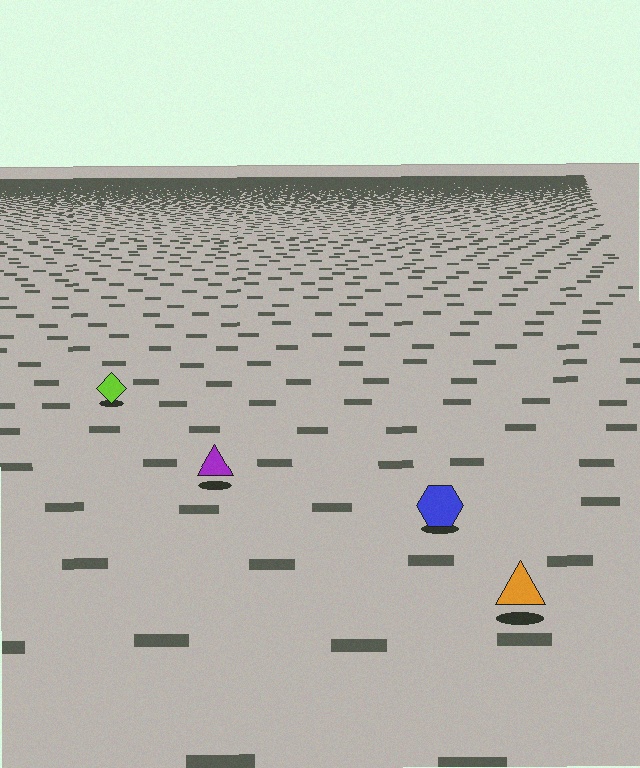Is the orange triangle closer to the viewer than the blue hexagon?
Yes. The orange triangle is closer — you can tell from the texture gradient: the ground texture is coarser near it.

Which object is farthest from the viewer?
The lime diamond is farthest from the viewer. It appears smaller and the ground texture around it is denser.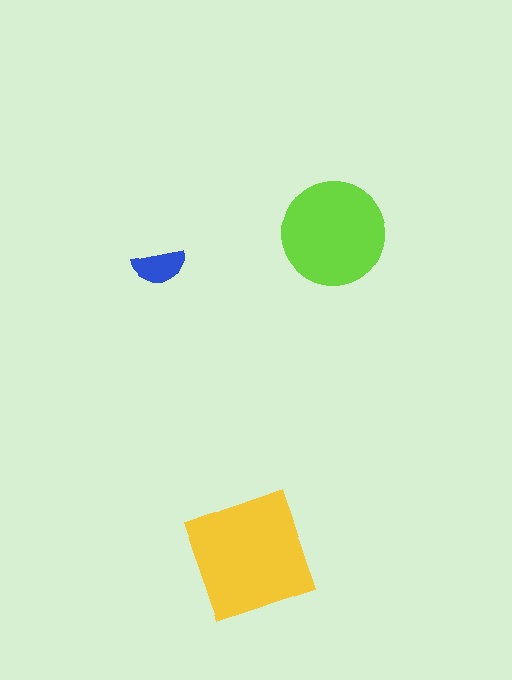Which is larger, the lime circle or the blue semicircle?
The lime circle.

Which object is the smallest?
The blue semicircle.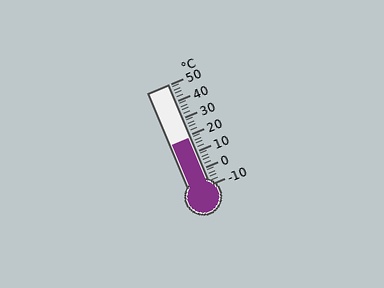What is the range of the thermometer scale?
The thermometer scale ranges from -10°C to 50°C.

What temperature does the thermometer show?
The thermometer shows approximately 18°C.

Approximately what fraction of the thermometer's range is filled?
The thermometer is filled to approximately 45% of its range.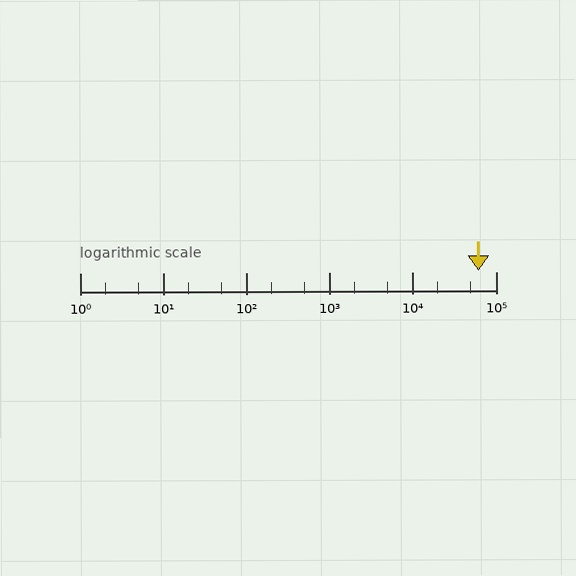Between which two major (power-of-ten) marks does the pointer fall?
The pointer is between 10000 and 100000.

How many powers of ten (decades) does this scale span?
The scale spans 5 decades, from 1 to 100000.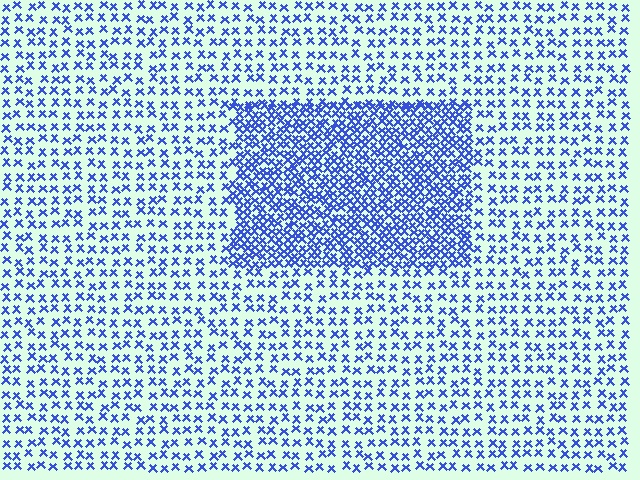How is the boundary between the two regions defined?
The boundary is defined by a change in element density (approximately 2.4x ratio). All elements are the same color, size, and shape.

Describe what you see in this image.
The image contains small blue elements arranged at two different densities. A rectangle-shaped region is visible where the elements are more densely packed than the surrounding area.